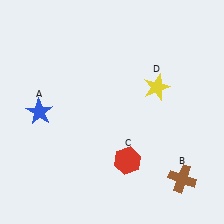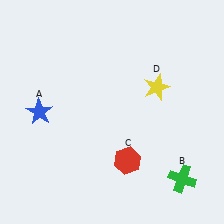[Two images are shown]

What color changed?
The cross (B) changed from brown in Image 1 to green in Image 2.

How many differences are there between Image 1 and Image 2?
There is 1 difference between the two images.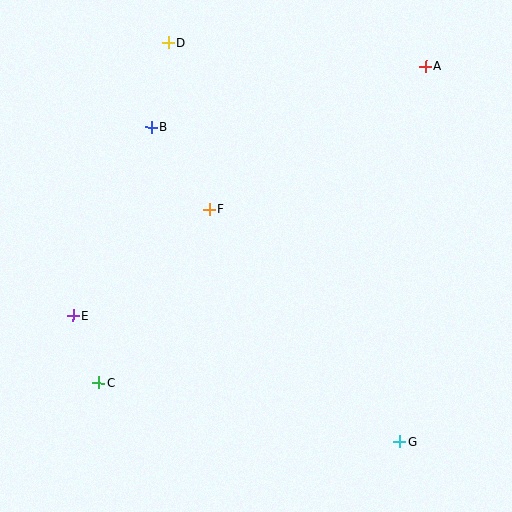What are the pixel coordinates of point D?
Point D is at (168, 43).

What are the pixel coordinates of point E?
Point E is at (73, 316).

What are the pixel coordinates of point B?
Point B is at (151, 127).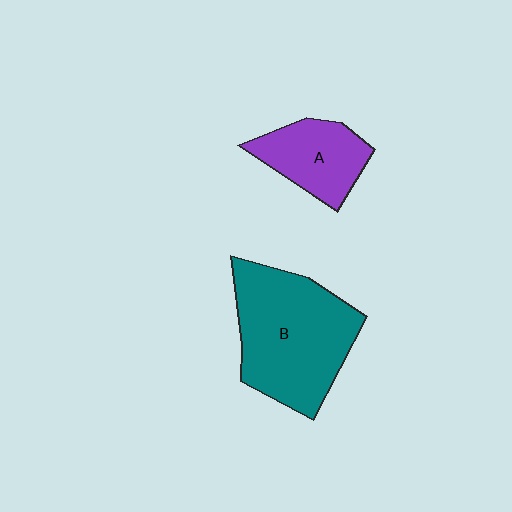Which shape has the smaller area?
Shape A (purple).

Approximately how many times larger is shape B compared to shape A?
Approximately 2.0 times.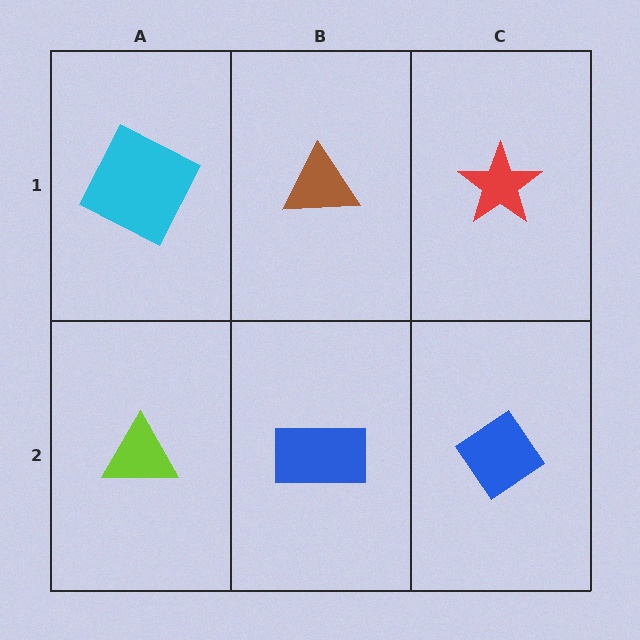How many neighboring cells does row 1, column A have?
2.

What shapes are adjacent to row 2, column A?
A cyan square (row 1, column A), a blue rectangle (row 2, column B).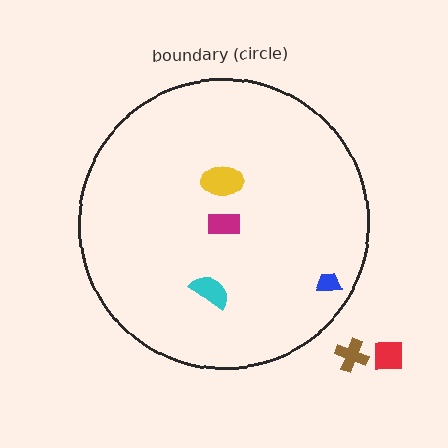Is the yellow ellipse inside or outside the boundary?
Inside.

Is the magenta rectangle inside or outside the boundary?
Inside.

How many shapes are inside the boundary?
4 inside, 2 outside.